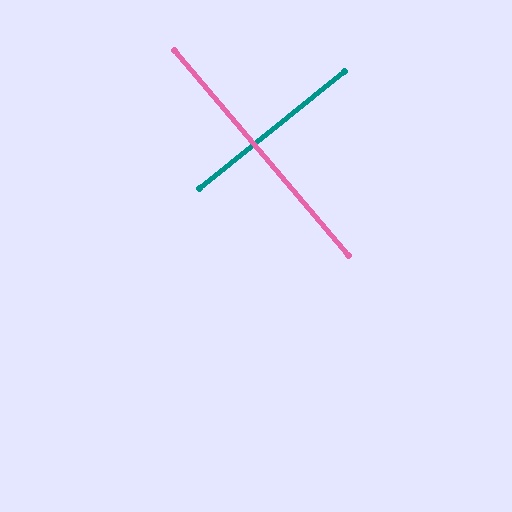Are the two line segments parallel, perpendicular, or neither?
Perpendicular — they meet at approximately 89°.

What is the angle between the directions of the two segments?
Approximately 89 degrees.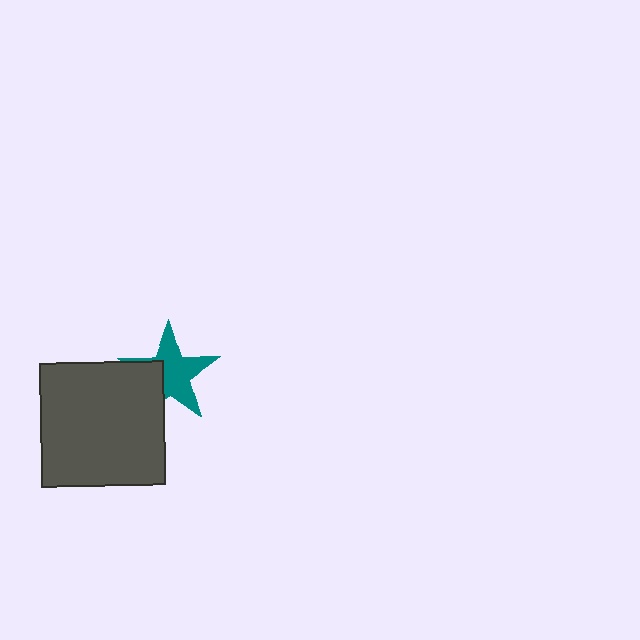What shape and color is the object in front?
The object in front is a dark gray square.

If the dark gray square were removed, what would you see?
You would see the complete teal star.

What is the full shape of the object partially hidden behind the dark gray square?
The partially hidden object is a teal star.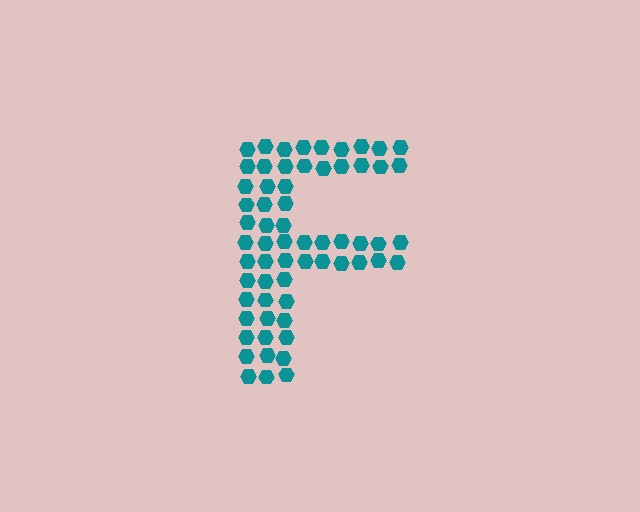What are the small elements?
The small elements are hexagons.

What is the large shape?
The large shape is the letter F.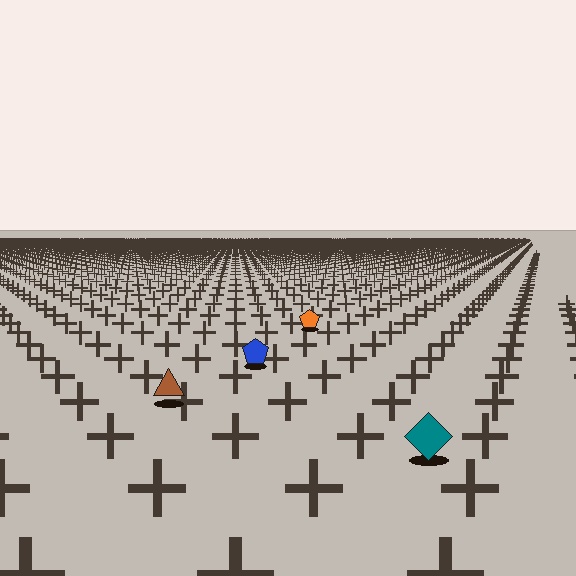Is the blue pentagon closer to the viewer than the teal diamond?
No. The teal diamond is closer — you can tell from the texture gradient: the ground texture is coarser near it.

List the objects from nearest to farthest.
From nearest to farthest: the teal diamond, the brown triangle, the blue pentagon, the orange pentagon.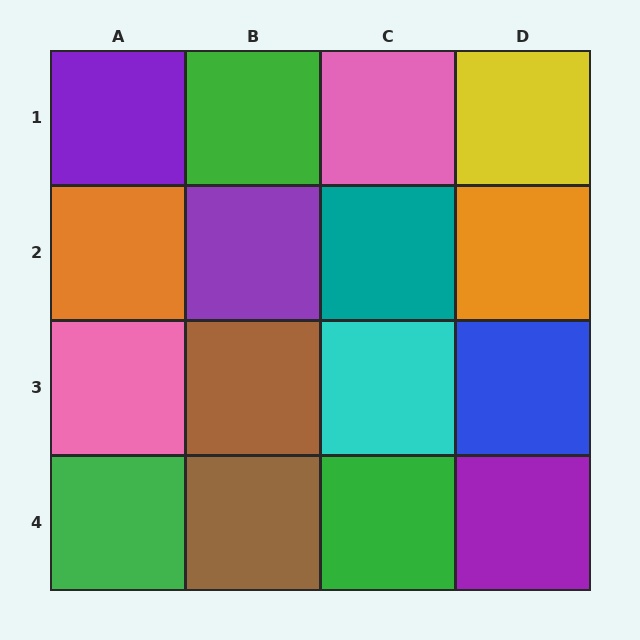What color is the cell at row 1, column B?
Green.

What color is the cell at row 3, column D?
Blue.